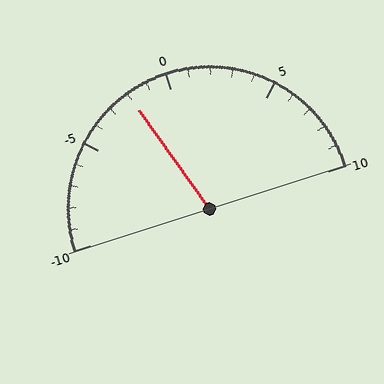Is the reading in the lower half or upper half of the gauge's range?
The reading is in the lower half of the range (-10 to 10).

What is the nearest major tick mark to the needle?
The nearest major tick mark is 0.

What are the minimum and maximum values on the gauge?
The gauge ranges from -10 to 10.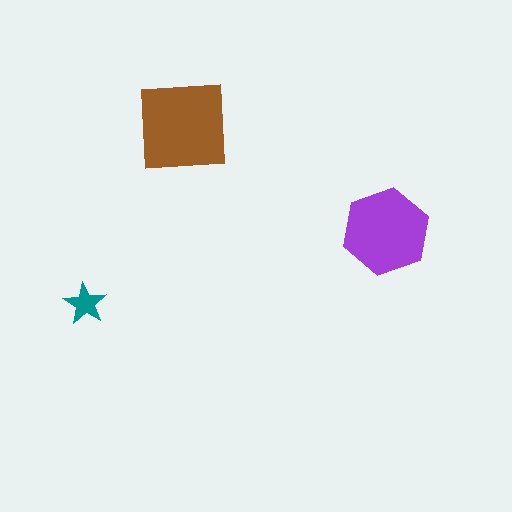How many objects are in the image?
There are 3 objects in the image.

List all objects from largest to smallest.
The brown square, the purple hexagon, the teal star.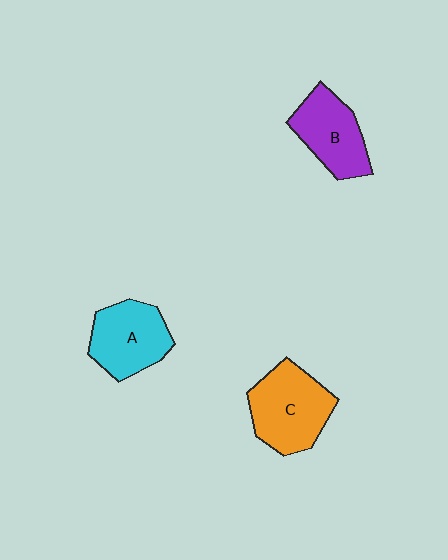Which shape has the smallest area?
Shape B (purple).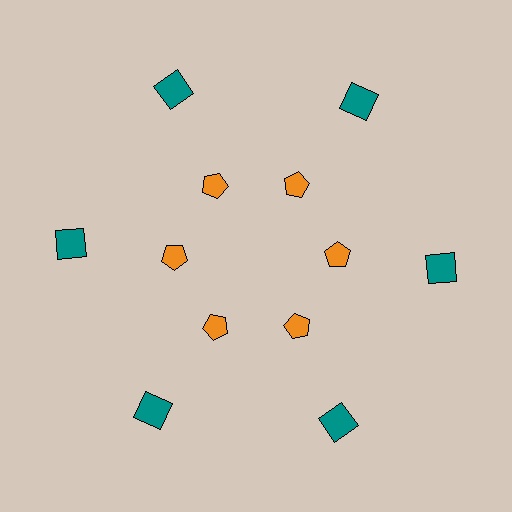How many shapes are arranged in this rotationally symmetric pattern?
There are 12 shapes, arranged in 6 groups of 2.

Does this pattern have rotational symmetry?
Yes, this pattern has 6-fold rotational symmetry. It looks the same after rotating 60 degrees around the center.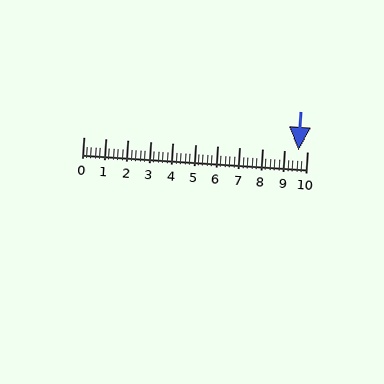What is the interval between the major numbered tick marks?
The major tick marks are spaced 1 units apart.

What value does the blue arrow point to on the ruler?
The blue arrow points to approximately 9.6.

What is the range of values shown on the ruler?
The ruler shows values from 0 to 10.